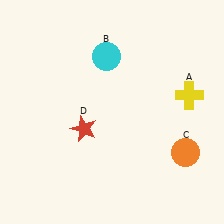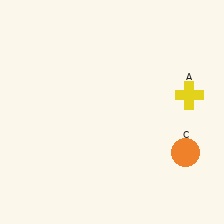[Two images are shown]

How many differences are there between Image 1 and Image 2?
There are 2 differences between the two images.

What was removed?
The cyan circle (B), the red star (D) were removed in Image 2.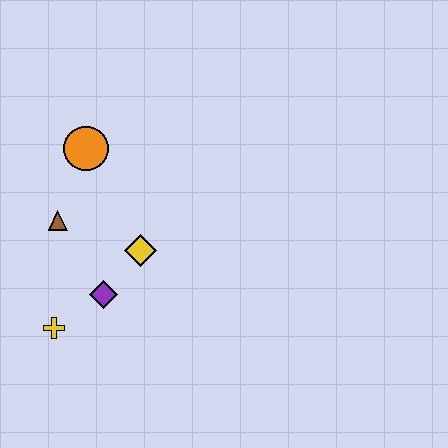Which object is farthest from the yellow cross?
The orange circle is farthest from the yellow cross.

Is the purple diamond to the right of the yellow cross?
Yes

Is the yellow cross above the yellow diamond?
No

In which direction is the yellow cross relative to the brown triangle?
The yellow cross is below the brown triangle.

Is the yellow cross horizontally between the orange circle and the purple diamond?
No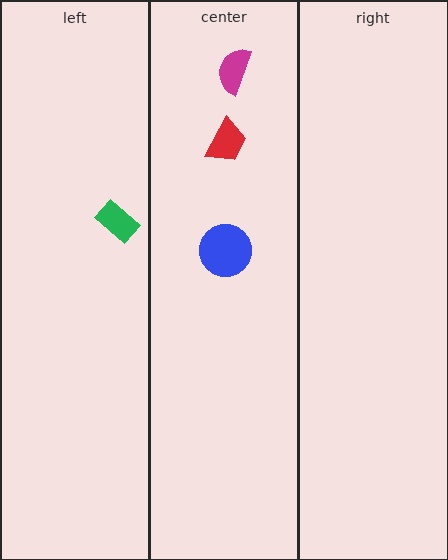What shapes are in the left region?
The green rectangle.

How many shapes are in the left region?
1.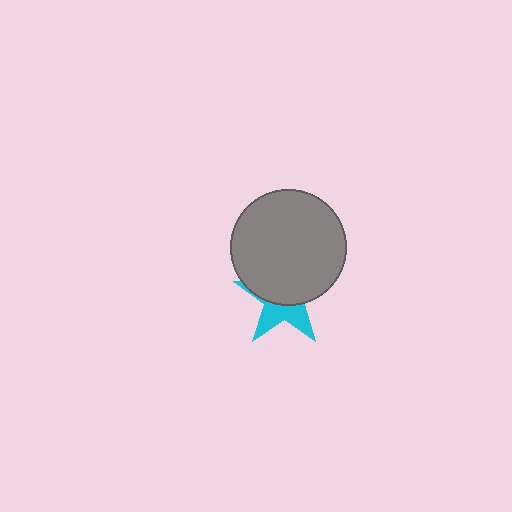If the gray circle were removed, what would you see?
You would see the complete cyan star.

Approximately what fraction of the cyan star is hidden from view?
Roughly 60% of the cyan star is hidden behind the gray circle.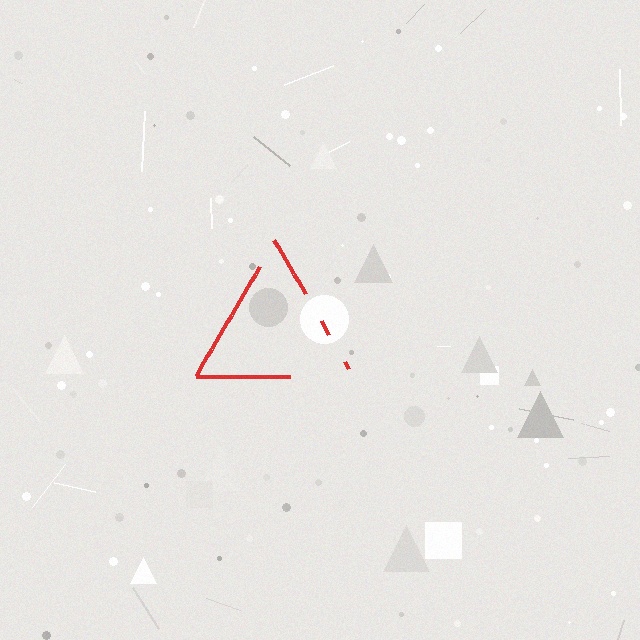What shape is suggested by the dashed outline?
The dashed outline suggests a triangle.